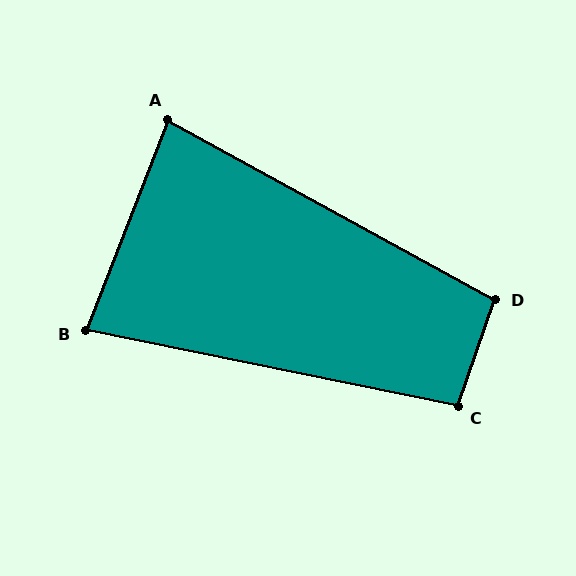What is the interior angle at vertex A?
Approximately 82 degrees (acute).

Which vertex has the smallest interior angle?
B, at approximately 80 degrees.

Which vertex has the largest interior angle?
D, at approximately 100 degrees.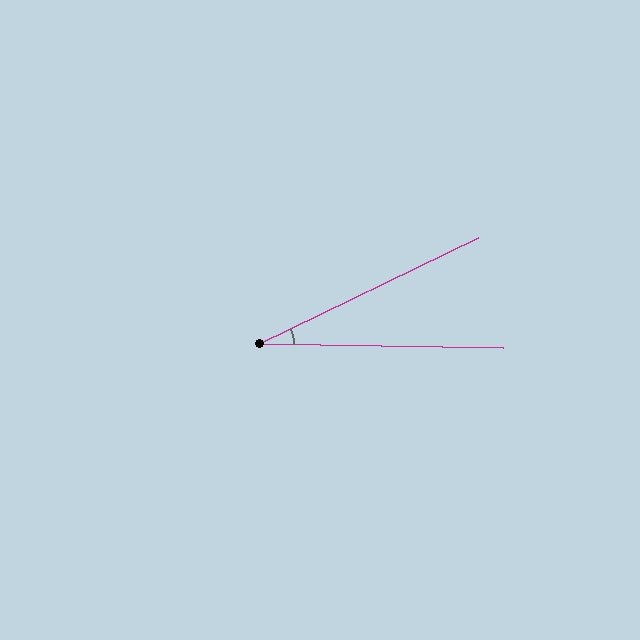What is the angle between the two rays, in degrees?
Approximately 27 degrees.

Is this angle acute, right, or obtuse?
It is acute.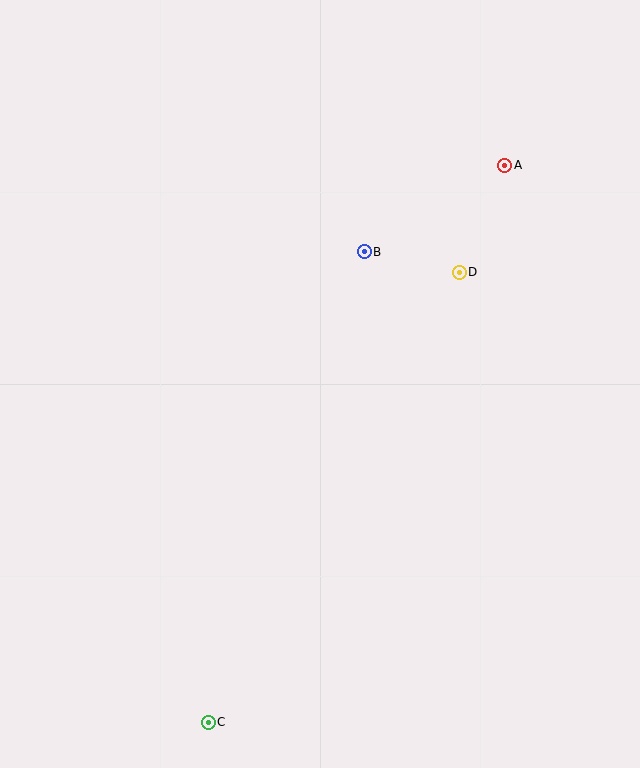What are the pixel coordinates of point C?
Point C is at (208, 722).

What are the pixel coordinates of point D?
Point D is at (459, 272).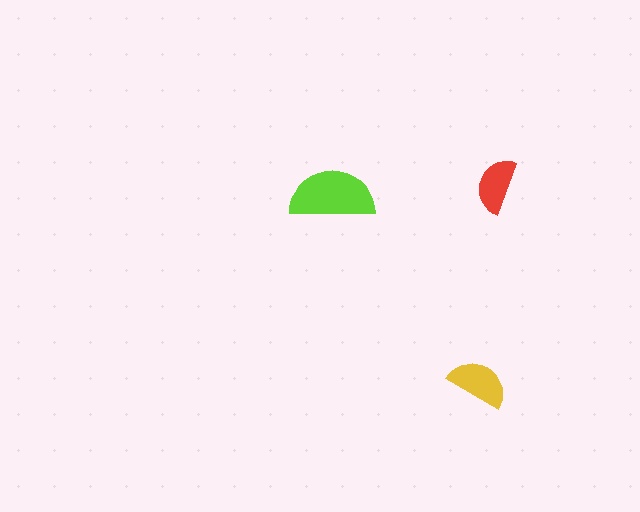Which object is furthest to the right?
The red semicircle is rightmost.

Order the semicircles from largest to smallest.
the lime one, the yellow one, the red one.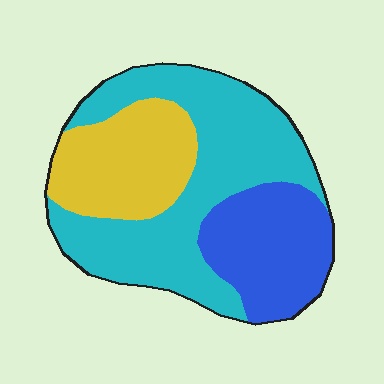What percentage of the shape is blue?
Blue covers around 25% of the shape.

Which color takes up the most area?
Cyan, at roughly 50%.